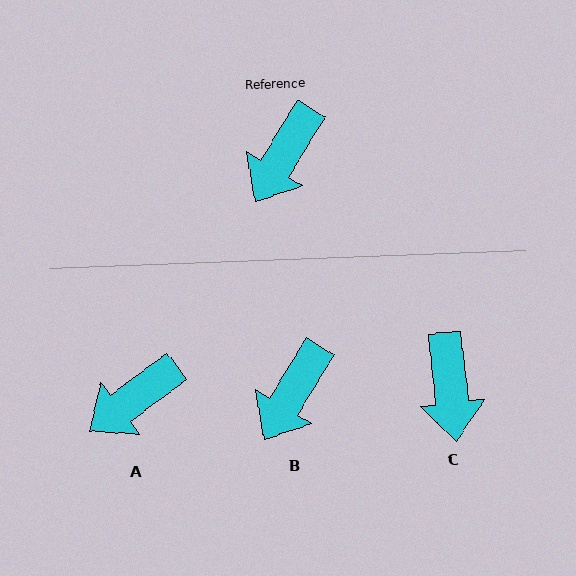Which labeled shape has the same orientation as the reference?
B.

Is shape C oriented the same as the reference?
No, it is off by about 37 degrees.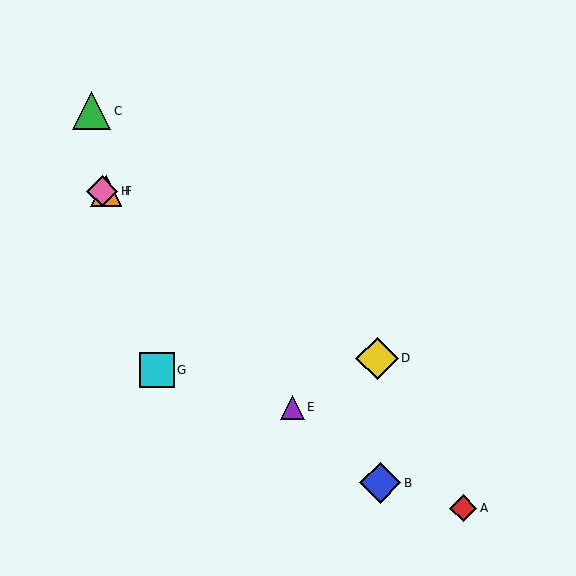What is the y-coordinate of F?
Object F is at y≈191.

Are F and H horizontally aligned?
Yes, both are at y≈191.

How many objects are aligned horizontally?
2 objects (F, H) are aligned horizontally.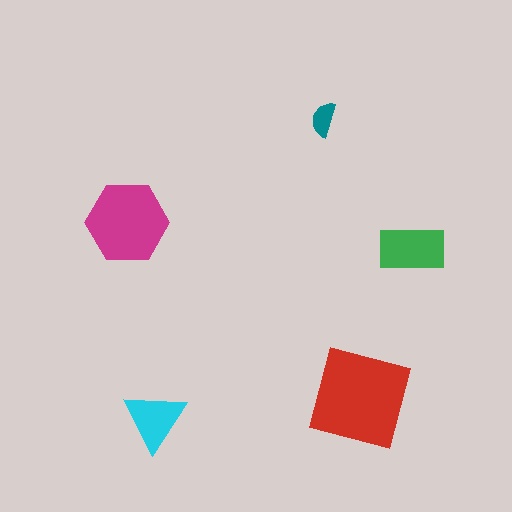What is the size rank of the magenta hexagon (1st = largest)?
2nd.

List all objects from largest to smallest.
The red square, the magenta hexagon, the green rectangle, the cyan triangle, the teal semicircle.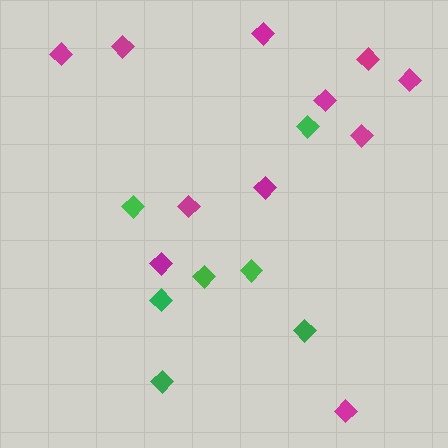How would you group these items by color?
There are 2 groups: one group of green diamonds (7) and one group of magenta diamonds (11).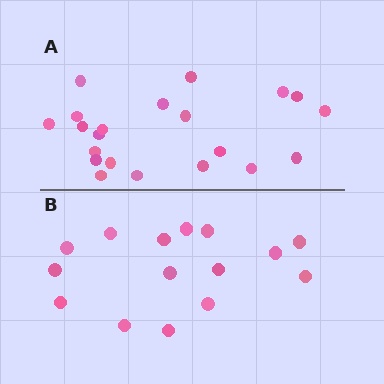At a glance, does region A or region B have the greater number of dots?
Region A (the top region) has more dots.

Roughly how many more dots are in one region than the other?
Region A has about 6 more dots than region B.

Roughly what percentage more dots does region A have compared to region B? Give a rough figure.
About 40% more.